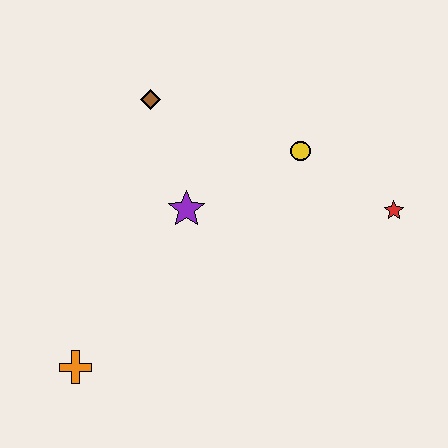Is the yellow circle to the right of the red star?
No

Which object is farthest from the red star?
The orange cross is farthest from the red star.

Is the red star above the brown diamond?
No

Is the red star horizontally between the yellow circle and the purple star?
No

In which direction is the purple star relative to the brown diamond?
The purple star is below the brown diamond.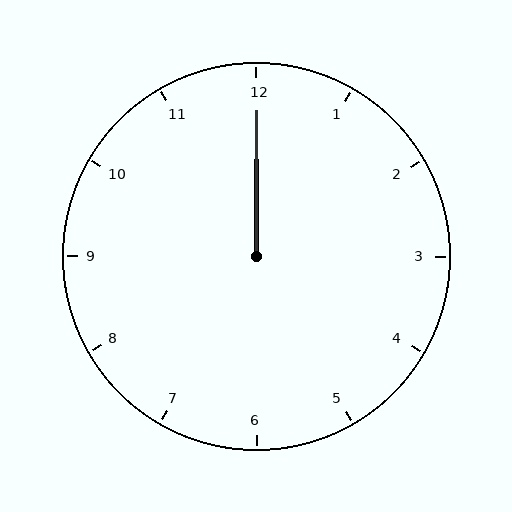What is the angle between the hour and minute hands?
Approximately 0 degrees.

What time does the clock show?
12:00.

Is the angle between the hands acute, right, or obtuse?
It is acute.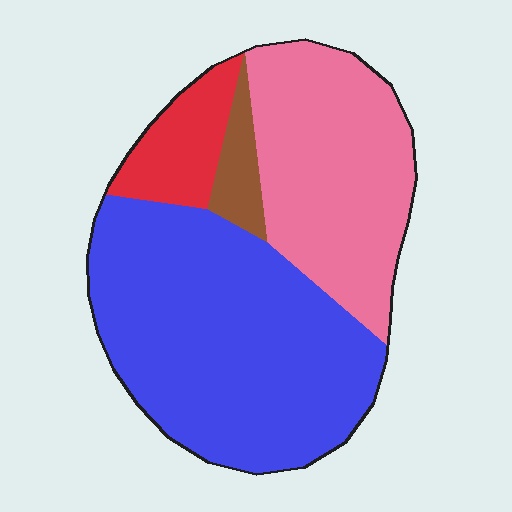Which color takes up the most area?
Blue, at roughly 50%.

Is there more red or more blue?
Blue.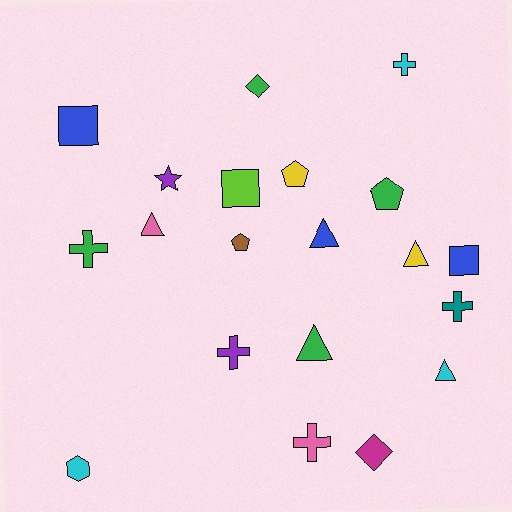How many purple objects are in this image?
There are 2 purple objects.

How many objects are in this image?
There are 20 objects.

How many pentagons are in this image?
There are 3 pentagons.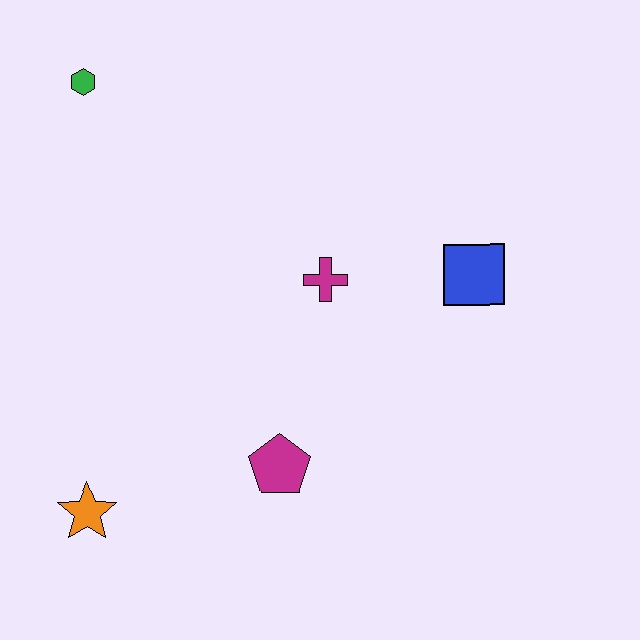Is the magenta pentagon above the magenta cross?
No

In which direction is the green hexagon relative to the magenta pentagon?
The green hexagon is above the magenta pentagon.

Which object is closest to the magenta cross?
The blue square is closest to the magenta cross.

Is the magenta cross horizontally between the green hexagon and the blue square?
Yes